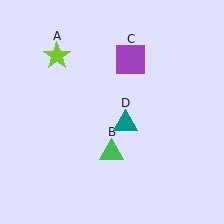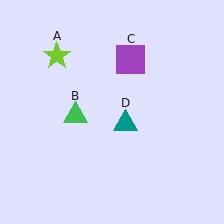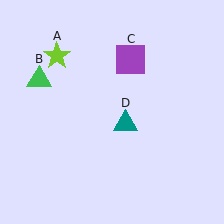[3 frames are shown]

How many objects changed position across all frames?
1 object changed position: green triangle (object B).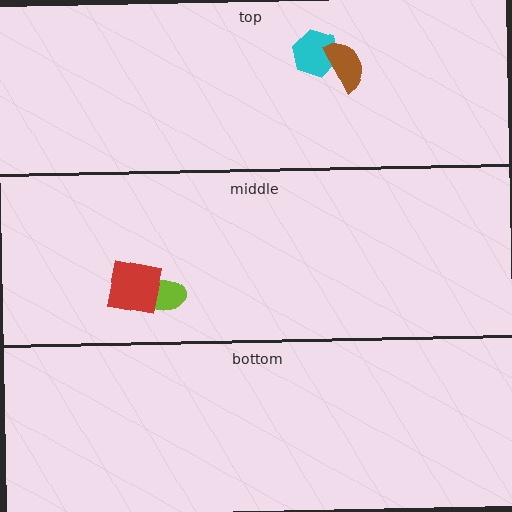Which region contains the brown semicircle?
The top region.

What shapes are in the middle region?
The lime ellipse, the red square.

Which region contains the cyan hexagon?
The top region.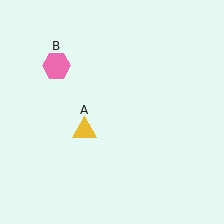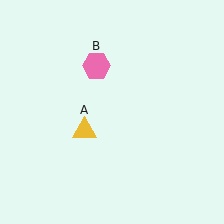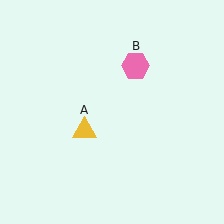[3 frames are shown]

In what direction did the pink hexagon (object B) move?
The pink hexagon (object B) moved right.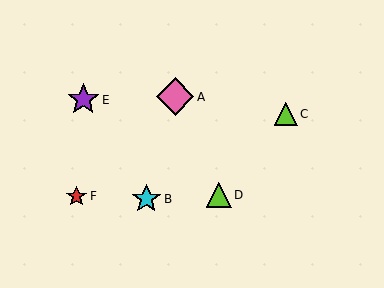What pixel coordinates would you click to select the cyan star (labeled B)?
Click at (146, 199) to select the cyan star B.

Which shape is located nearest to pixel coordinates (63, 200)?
The red star (labeled F) at (76, 196) is nearest to that location.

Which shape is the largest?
The pink diamond (labeled A) is the largest.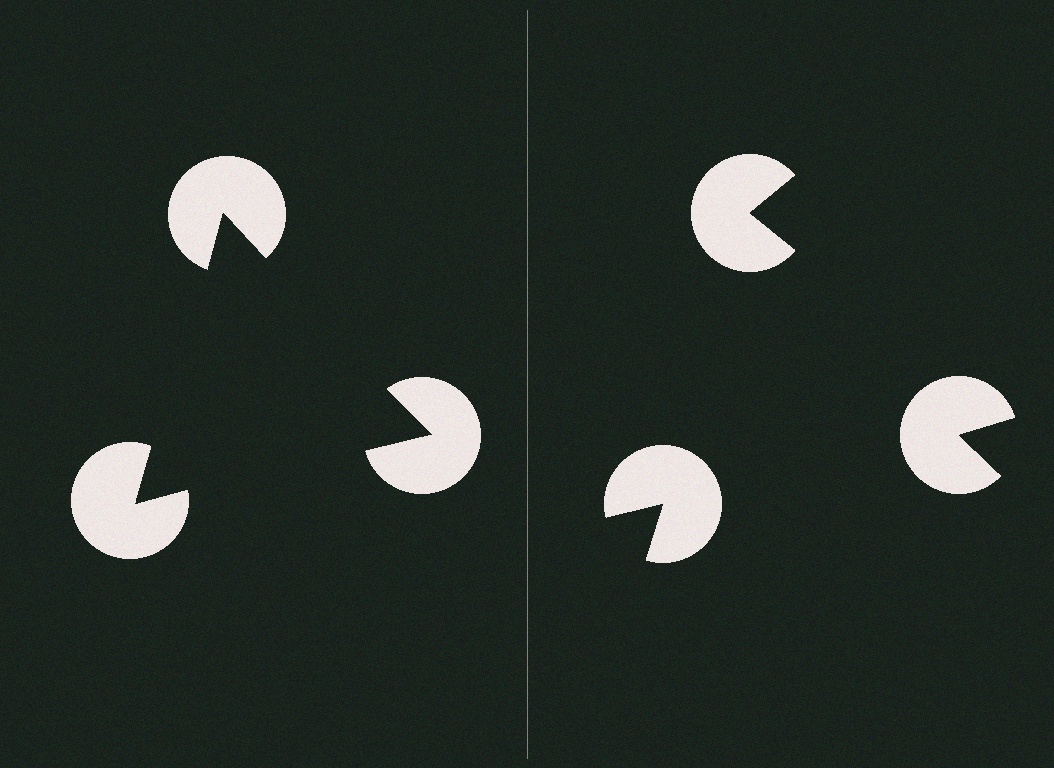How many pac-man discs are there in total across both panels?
6 — 3 on each side.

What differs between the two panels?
The pac-man discs are positioned identically on both sides; only the wedge orientations differ. On the left they align to a triangle; on the right they are misaligned.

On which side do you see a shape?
An illusory triangle appears on the left side. On the right side the wedge cuts are rotated, so no coherent shape forms.